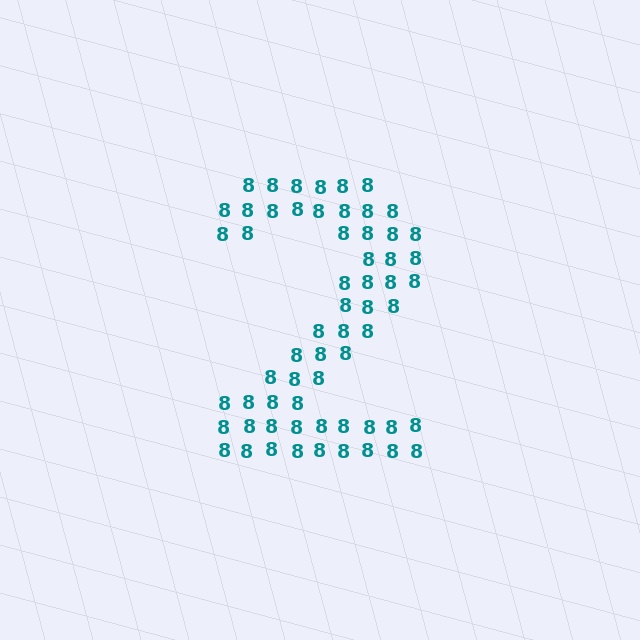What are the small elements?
The small elements are digit 8's.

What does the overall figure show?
The overall figure shows the digit 2.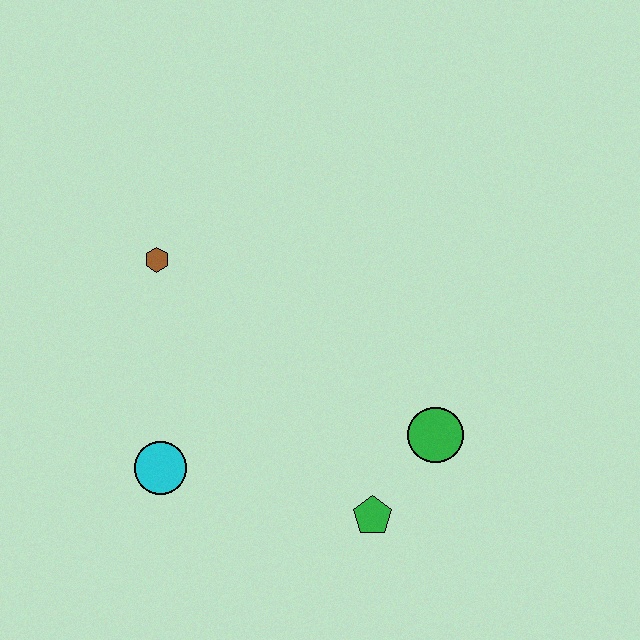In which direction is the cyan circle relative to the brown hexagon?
The cyan circle is below the brown hexagon.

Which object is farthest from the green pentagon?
The brown hexagon is farthest from the green pentagon.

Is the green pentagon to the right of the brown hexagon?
Yes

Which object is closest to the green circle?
The green pentagon is closest to the green circle.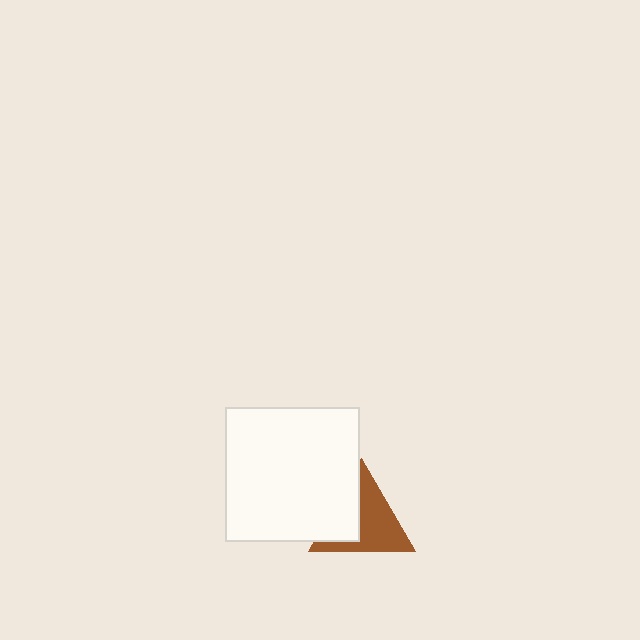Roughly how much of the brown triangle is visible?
About half of it is visible (roughly 64%).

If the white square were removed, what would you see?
You would see the complete brown triangle.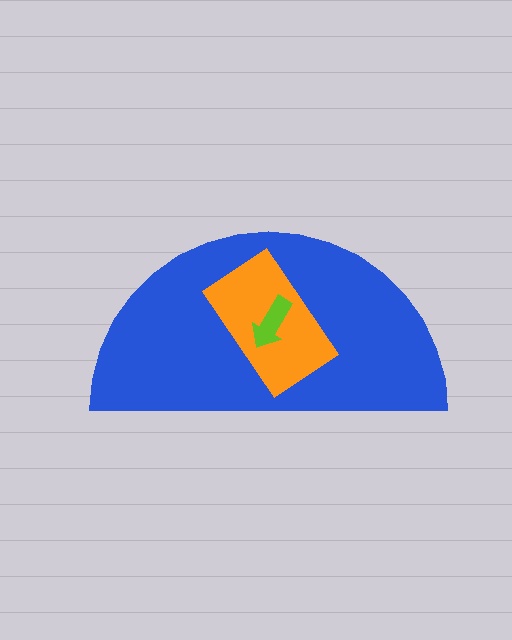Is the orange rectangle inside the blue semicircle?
Yes.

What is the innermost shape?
The lime arrow.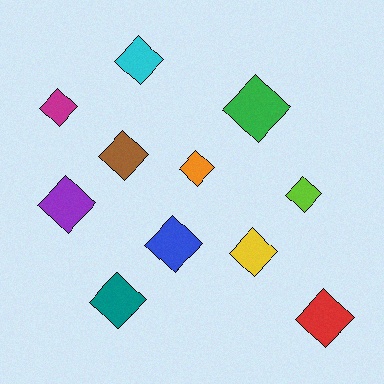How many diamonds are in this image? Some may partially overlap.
There are 11 diamonds.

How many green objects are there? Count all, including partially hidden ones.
There is 1 green object.